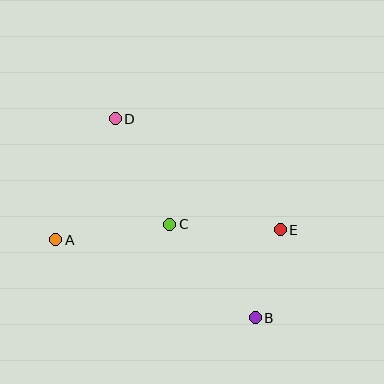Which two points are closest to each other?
Points B and E are closest to each other.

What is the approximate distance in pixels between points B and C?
The distance between B and C is approximately 127 pixels.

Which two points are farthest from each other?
Points B and D are farthest from each other.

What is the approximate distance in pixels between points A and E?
The distance between A and E is approximately 224 pixels.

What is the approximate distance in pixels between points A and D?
The distance between A and D is approximately 135 pixels.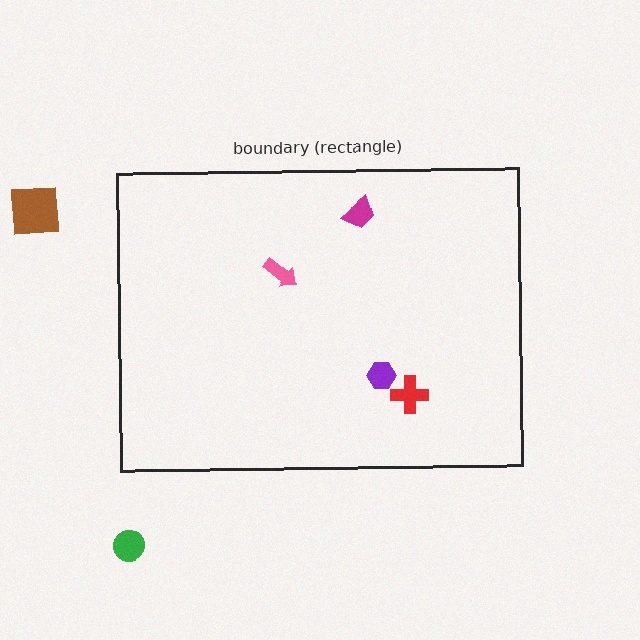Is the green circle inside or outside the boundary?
Outside.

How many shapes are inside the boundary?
4 inside, 2 outside.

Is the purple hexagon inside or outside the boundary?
Inside.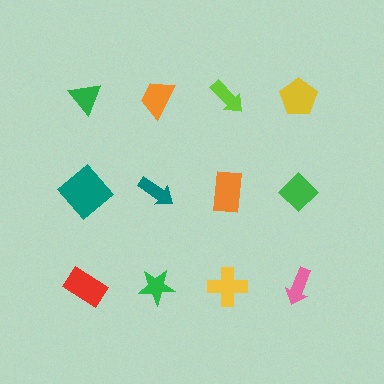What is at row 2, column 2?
A teal arrow.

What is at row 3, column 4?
A pink arrow.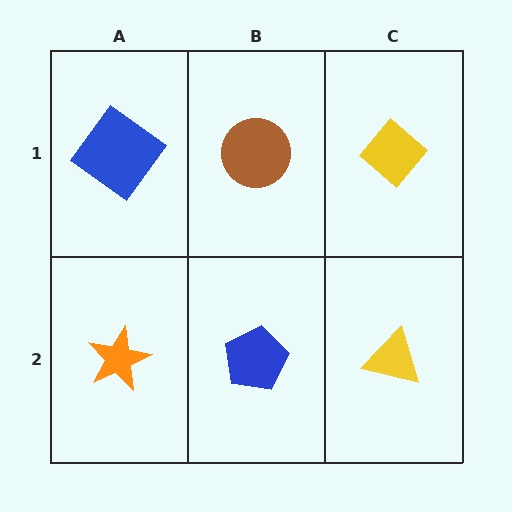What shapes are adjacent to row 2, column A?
A blue diamond (row 1, column A), a blue pentagon (row 2, column B).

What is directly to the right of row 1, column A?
A brown circle.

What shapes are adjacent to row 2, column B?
A brown circle (row 1, column B), an orange star (row 2, column A), a yellow triangle (row 2, column C).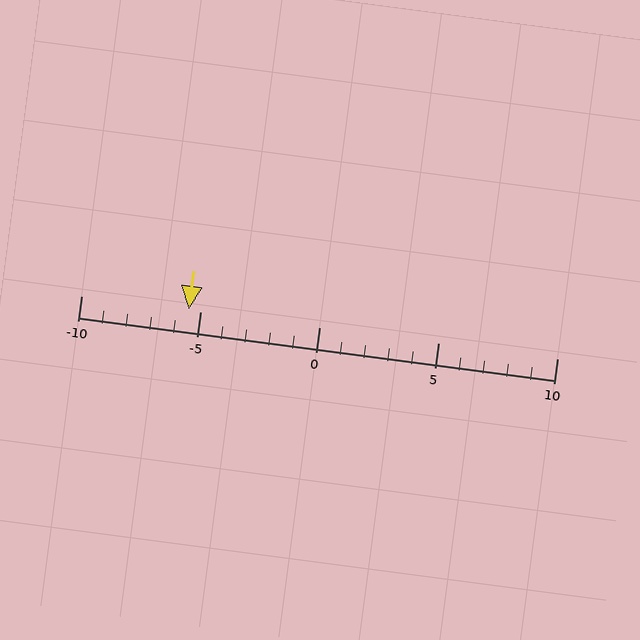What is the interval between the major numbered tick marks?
The major tick marks are spaced 5 units apart.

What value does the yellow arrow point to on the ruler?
The yellow arrow points to approximately -6.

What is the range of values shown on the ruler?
The ruler shows values from -10 to 10.